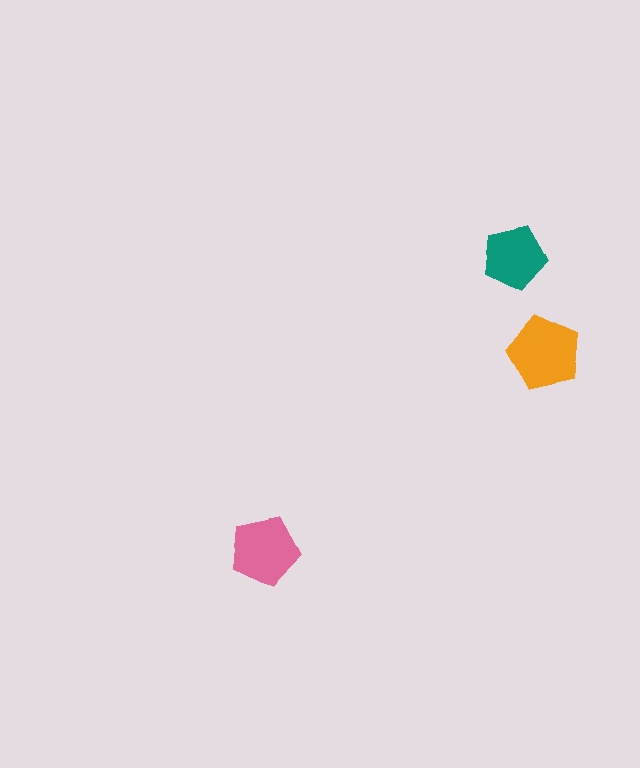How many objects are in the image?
There are 3 objects in the image.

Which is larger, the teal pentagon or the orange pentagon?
The orange one.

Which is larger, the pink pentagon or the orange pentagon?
The orange one.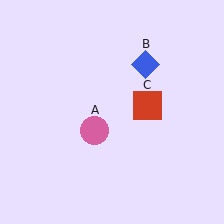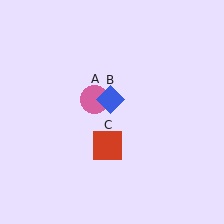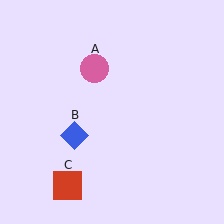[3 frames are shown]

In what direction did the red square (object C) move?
The red square (object C) moved down and to the left.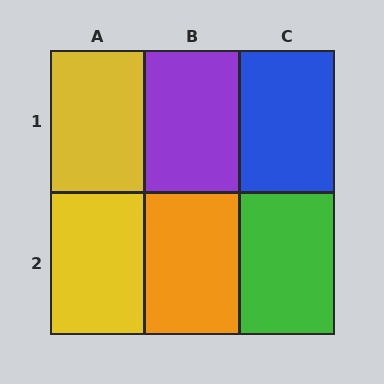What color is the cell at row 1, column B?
Purple.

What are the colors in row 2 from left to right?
Yellow, orange, green.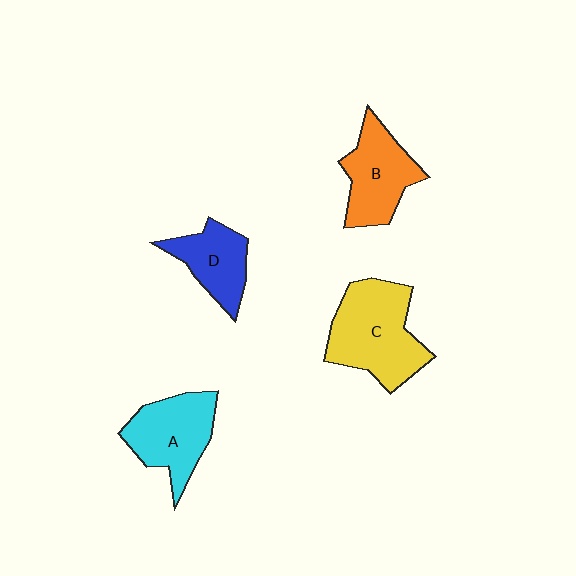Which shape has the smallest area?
Shape D (blue).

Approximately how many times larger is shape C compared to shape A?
Approximately 1.3 times.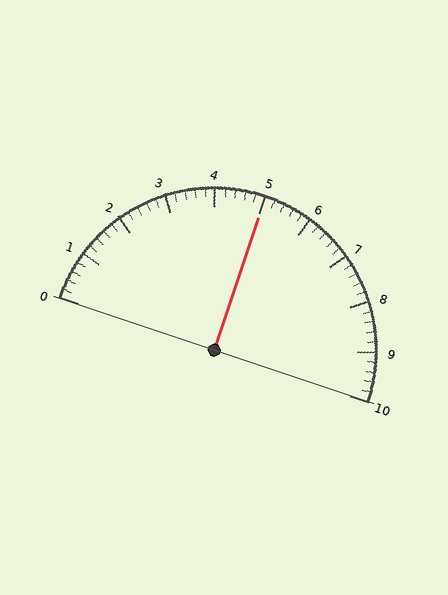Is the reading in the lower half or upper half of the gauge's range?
The reading is in the upper half of the range (0 to 10).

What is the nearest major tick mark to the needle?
The nearest major tick mark is 5.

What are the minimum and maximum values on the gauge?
The gauge ranges from 0 to 10.